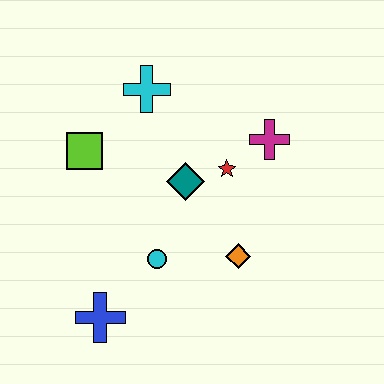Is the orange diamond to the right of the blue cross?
Yes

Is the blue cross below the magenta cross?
Yes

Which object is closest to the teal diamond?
The red star is closest to the teal diamond.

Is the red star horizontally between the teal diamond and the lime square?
No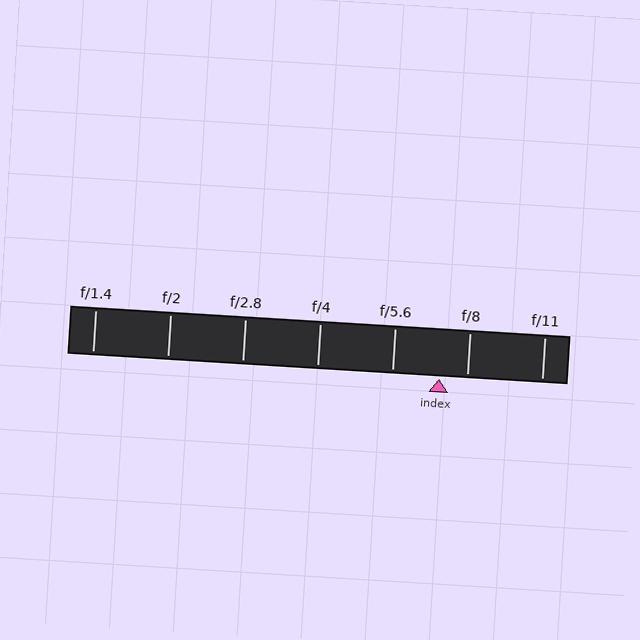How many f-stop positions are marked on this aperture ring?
There are 7 f-stop positions marked.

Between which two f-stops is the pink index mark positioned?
The index mark is between f/5.6 and f/8.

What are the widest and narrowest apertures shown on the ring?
The widest aperture shown is f/1.4 and the narrowest is f/11.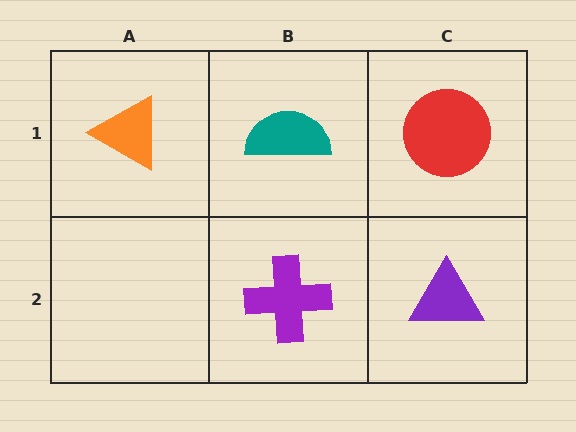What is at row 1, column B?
A teal semicircle.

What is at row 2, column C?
A purple triangle.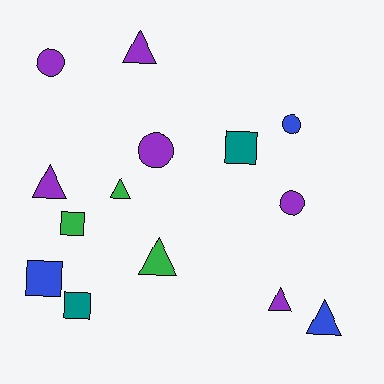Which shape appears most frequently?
Triangle, with 6 objects.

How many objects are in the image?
There are 14 objects.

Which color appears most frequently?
Purple, with 6 objects.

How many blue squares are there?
There is 1 blue square.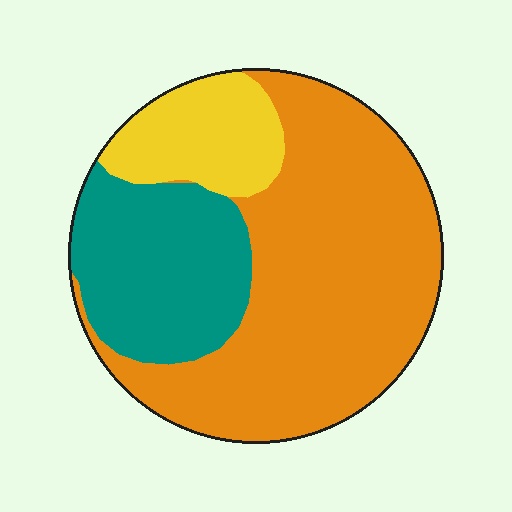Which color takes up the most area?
Orange, at roughly 60%.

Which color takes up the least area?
Yellow, at roughly 15%.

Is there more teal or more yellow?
Teal.